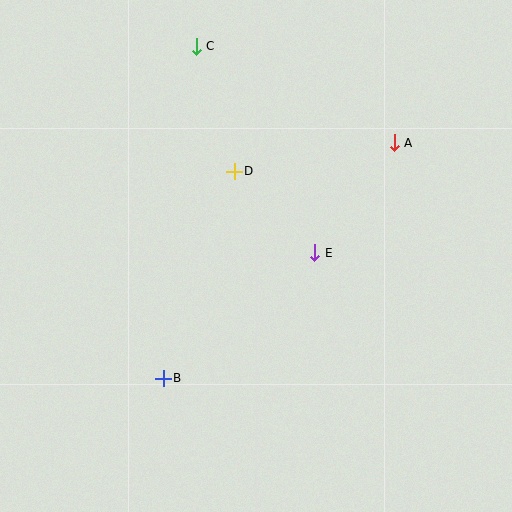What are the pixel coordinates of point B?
Point B is at (163, 378).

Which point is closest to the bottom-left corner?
Point B is closest to the bottom-left corner.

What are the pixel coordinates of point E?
Point E is at (315, 253).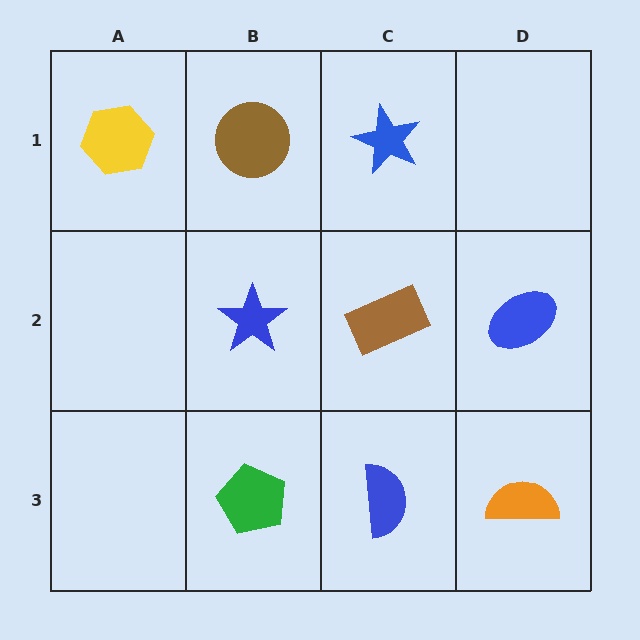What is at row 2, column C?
A brown rectangle.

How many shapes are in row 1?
3 shapes.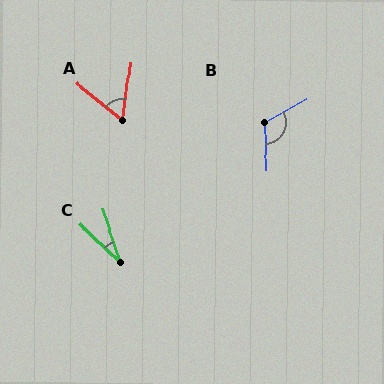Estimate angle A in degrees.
Approximately 59 degrees.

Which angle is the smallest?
C, at approximately 27 degrees.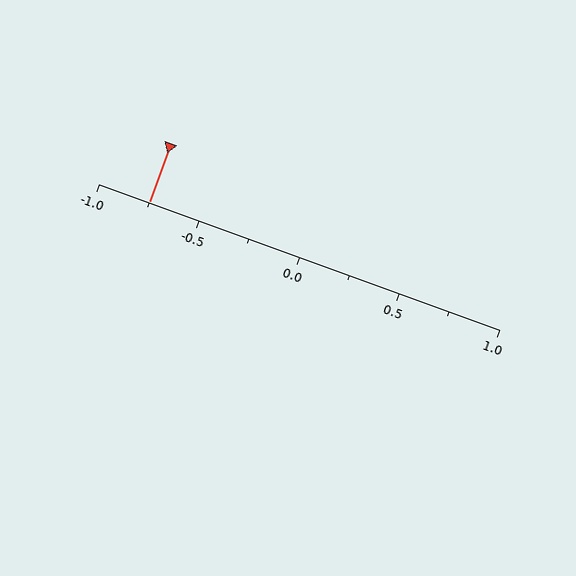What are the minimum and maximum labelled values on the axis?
The axis runs from -1.0 to 1.0.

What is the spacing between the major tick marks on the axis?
The major ticks are spaced 0.5 apart.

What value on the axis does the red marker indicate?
The marker indicates approximately -0.75.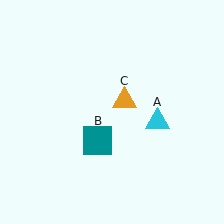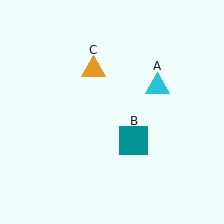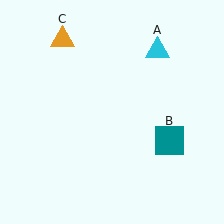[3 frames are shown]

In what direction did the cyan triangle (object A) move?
The cyan triangle (object A) moved up.